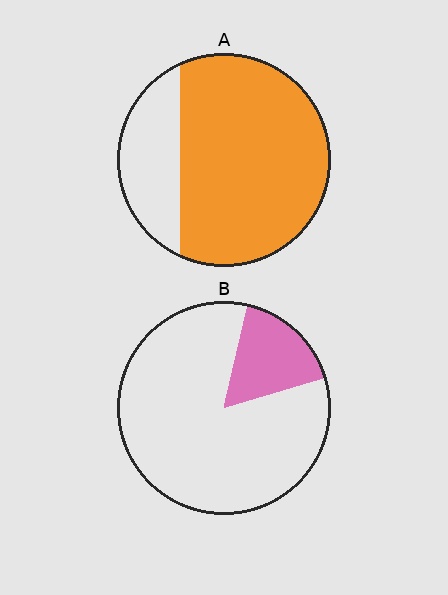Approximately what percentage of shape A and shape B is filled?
A is approximately 75% and B is approximately 15%.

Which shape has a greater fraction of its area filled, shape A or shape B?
Shape A.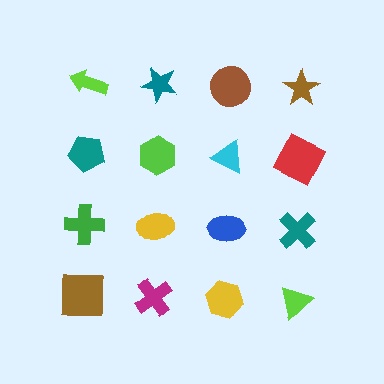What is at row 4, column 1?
A brown square.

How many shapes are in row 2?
4 shapes.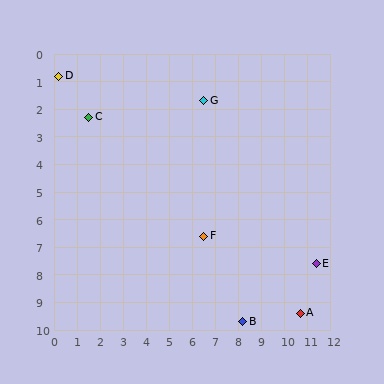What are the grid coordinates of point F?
Point F is at approximately (6.5, 6.6).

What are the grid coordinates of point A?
Point A is at approximately (10.7, 9.4).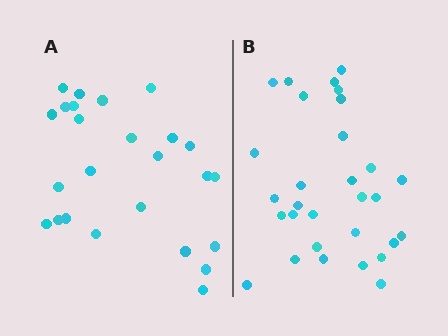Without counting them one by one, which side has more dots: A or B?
Region B (the right region) has more dots.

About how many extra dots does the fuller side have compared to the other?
Region B has about 5 more dots than region A.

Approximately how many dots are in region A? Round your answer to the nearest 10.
About 20 dots. (The exact count is 25, which rounds to 20.)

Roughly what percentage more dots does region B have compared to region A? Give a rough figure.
About 20% more.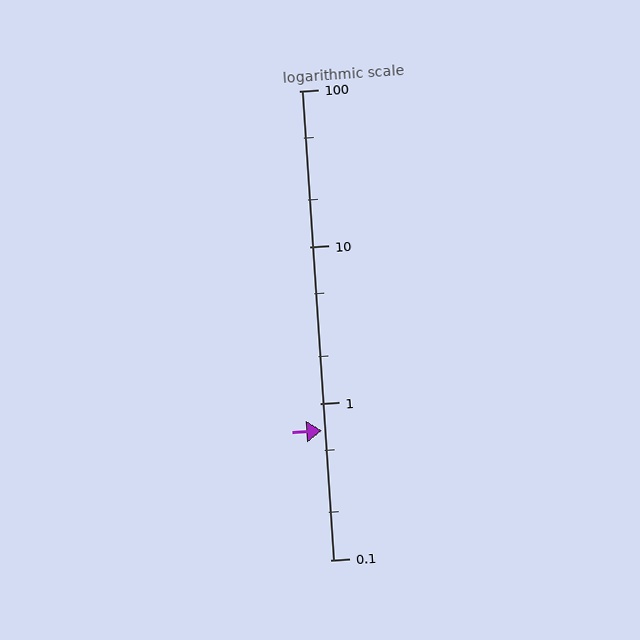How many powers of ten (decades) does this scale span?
The scale spans 3 decades, from 0.1 to 100.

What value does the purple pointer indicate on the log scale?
The pointer indicates approximately 0.67.